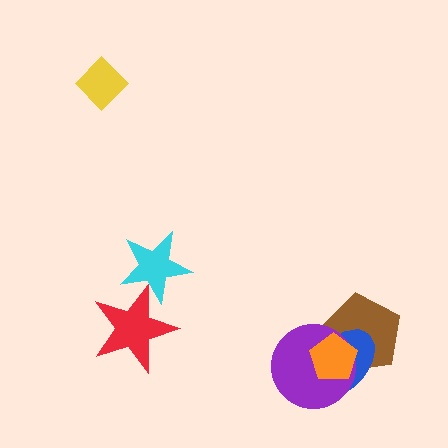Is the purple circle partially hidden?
Yes, it is partially covered by another shape.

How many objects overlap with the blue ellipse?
3 objects overlap with the blue ellipse.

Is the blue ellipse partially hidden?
Yes, it is partially covered by another shape.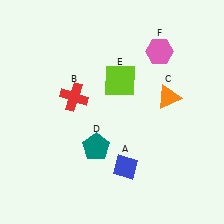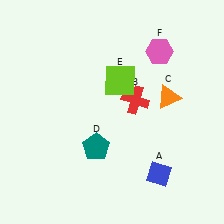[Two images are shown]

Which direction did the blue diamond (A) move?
The blue diamond (A) moved right.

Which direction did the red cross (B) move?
The red cross (B) moved right.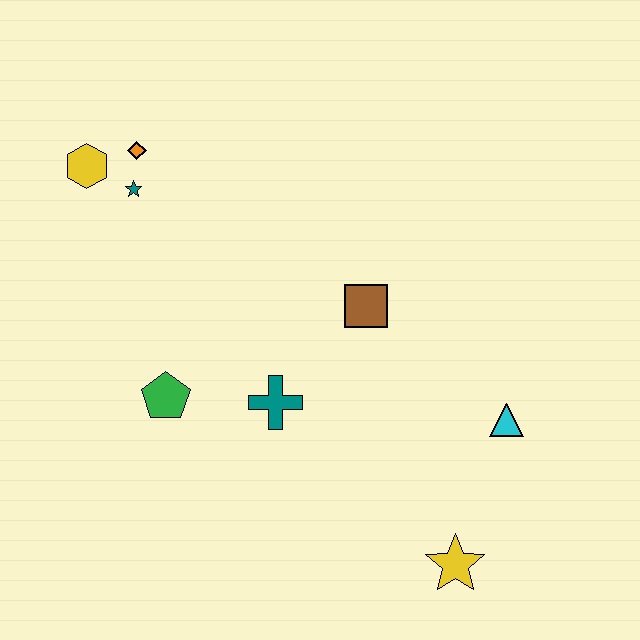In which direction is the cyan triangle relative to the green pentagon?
The cyan triangle is to the right of the green pentagon.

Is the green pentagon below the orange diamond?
Yes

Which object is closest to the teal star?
The orange diamond is closest to the teal star.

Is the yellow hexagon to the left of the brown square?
Yes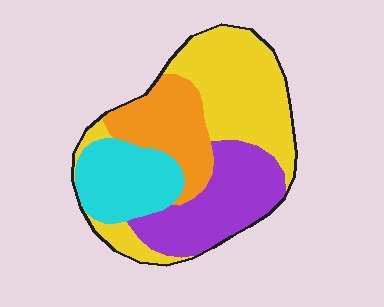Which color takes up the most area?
Yellow, at roughly 35%.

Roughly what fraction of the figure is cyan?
Cyan covers around 20% of the figure.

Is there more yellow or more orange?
Yellow.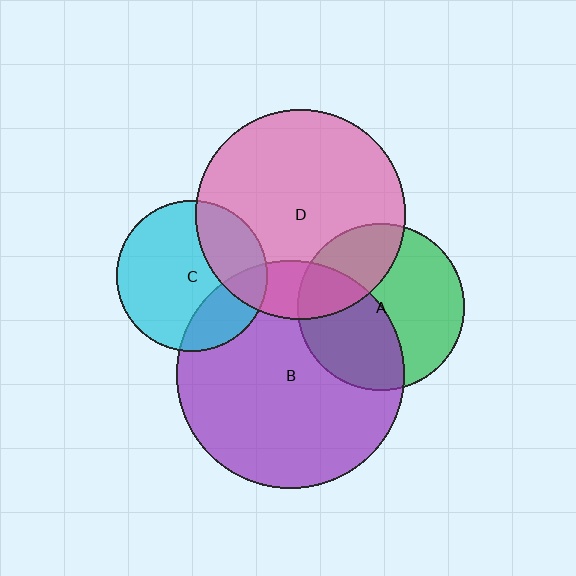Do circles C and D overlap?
Yes.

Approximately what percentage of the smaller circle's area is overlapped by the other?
Approximately 25%.